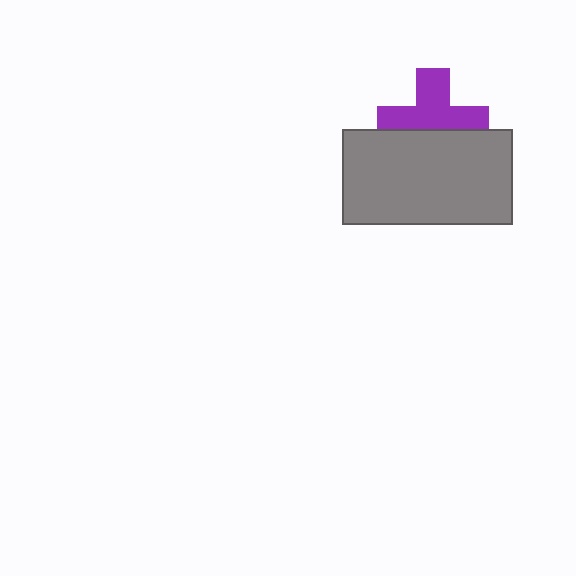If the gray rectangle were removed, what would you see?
You would see the complete purple cross.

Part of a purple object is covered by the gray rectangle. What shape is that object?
It is a cross.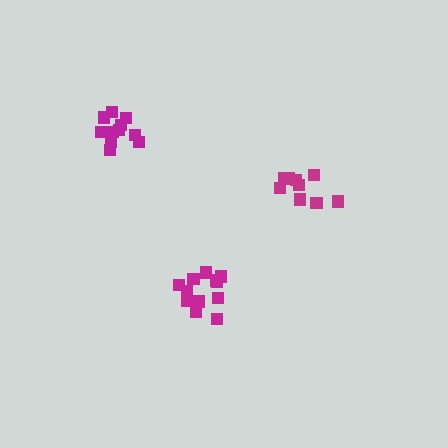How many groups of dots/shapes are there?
There are 3 groups.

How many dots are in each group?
Group 1: 11 dots, Group 2: 12 dots, Group 3: 9 dots (32 total).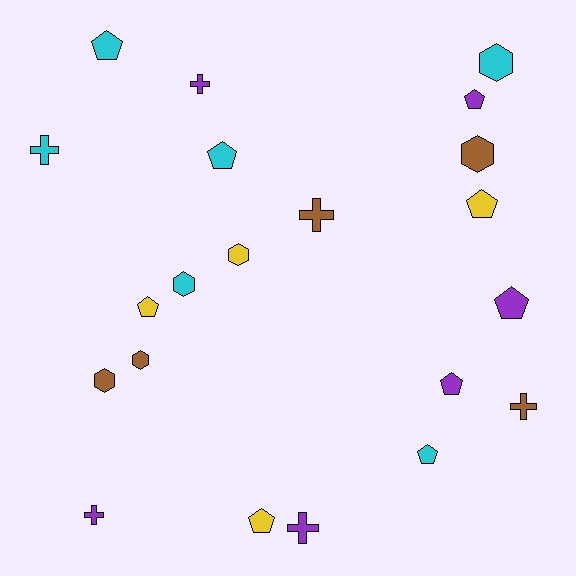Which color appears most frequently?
Cyan, with 6 objects.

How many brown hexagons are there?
There are 3 brown hexagons.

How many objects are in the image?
There are 21 objects.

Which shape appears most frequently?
Pentagon, with 9 objects.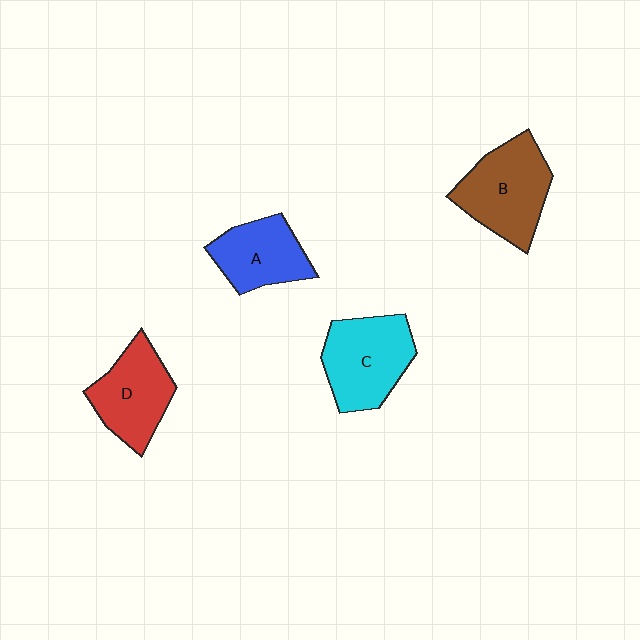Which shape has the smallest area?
Shape A (blue).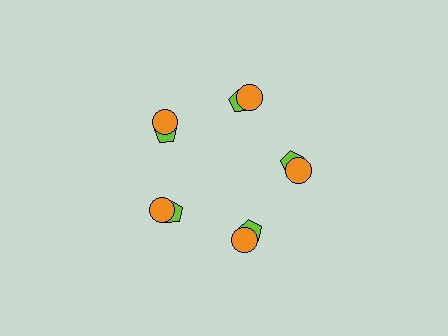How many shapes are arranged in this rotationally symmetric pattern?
There are 10 shapes, arranged in 5 groups of 2.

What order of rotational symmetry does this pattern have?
This pattern has 5-fold rotational symmetry.